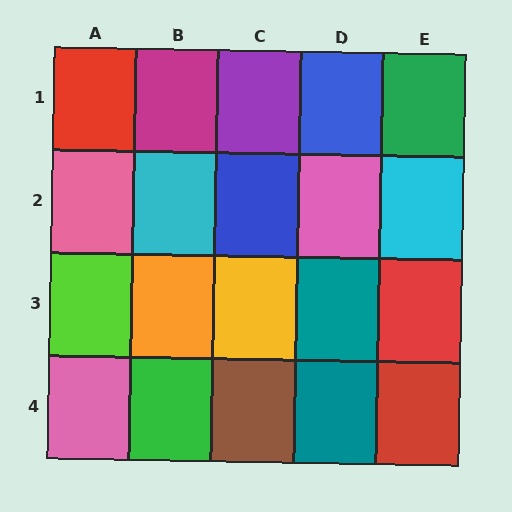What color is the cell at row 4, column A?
Pink.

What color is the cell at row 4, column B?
Green.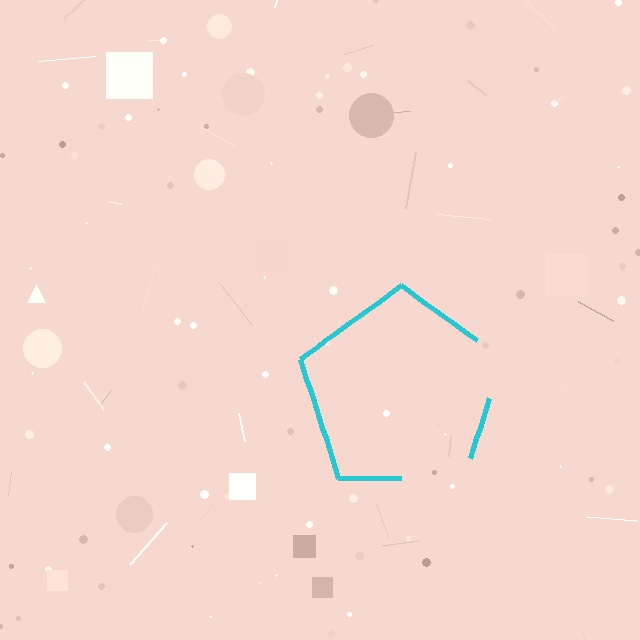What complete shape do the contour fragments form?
The contour fragments form a pentagon.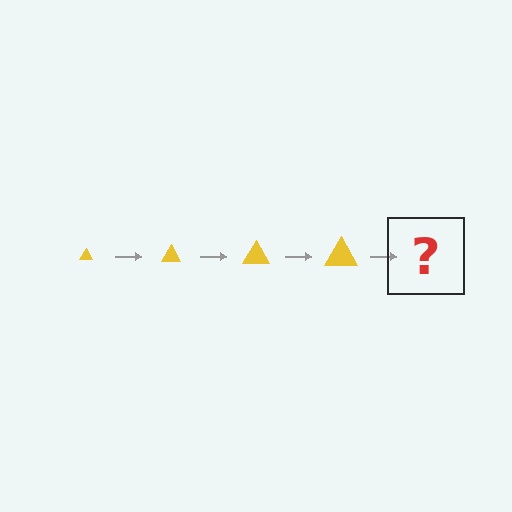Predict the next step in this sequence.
The next step is a yellow triangle, larger than the previous one.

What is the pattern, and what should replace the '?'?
The pattern is that the triangle gets progressively larger each step. The '?' should be a yellow triangle, larger than the previous one.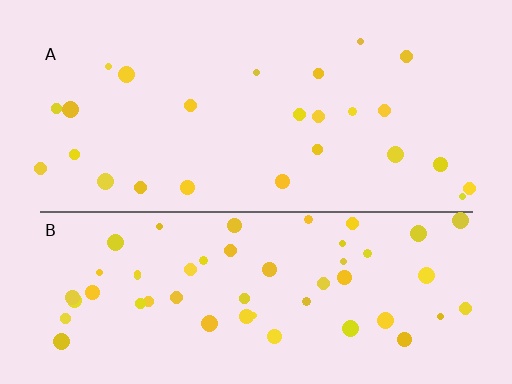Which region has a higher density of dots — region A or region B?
B (the bottom).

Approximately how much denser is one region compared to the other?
Approximately 2.1× — region B over region A.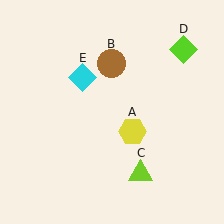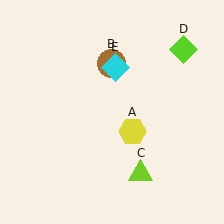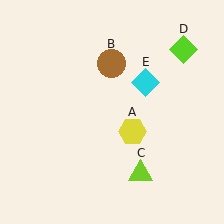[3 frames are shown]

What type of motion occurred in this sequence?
The cyan diamond (object E) rotated clockwise around the center of the scene.